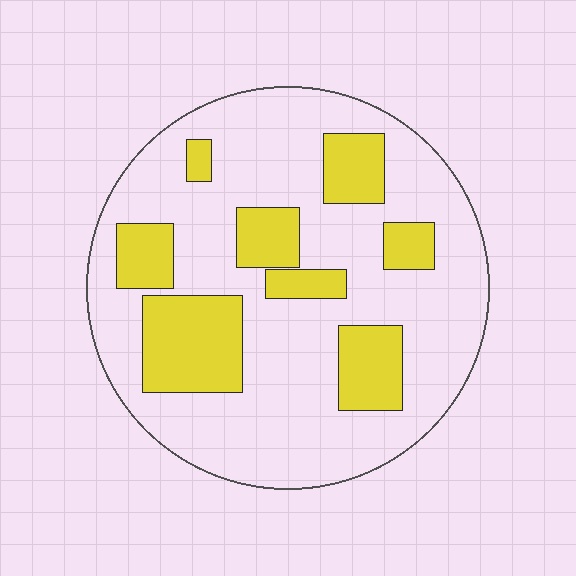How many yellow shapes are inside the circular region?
8.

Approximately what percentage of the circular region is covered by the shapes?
Approximately 25%.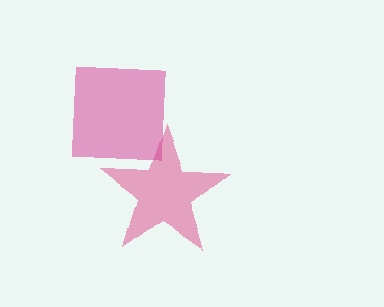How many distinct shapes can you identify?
There are 2 distinct shapes: a pink star, a magenta square.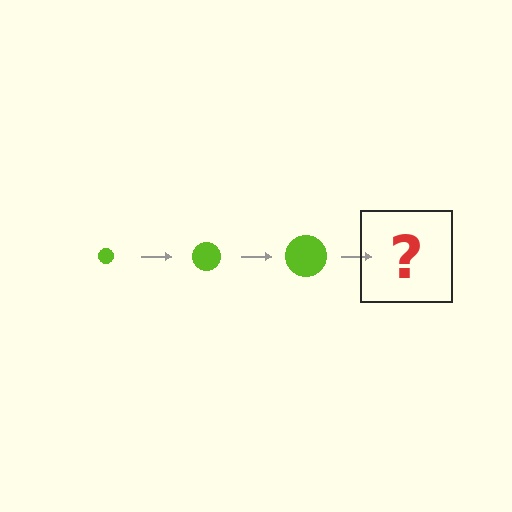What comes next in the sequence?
The next element should be a lime circle, larger than the previous one.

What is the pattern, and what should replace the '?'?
The pattern is that the circle gets progressively larger each step. The '?' should be a lime circle, larger than the previous one.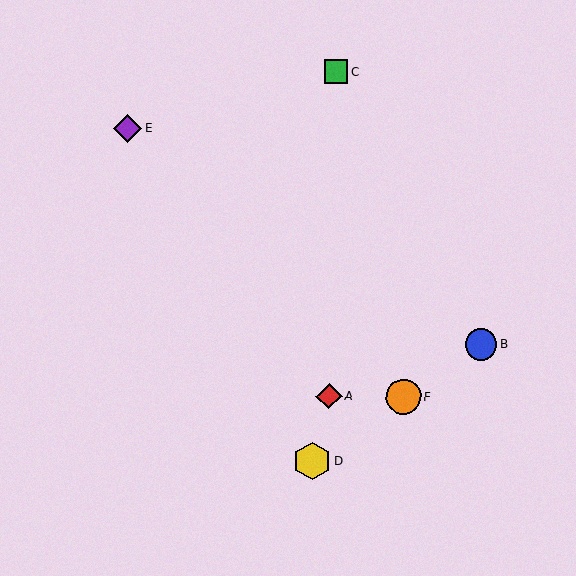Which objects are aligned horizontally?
Objects A, F are aligned horizontally.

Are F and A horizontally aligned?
Yes, both are at y≈397.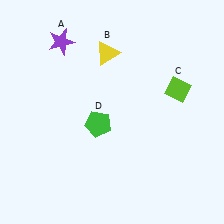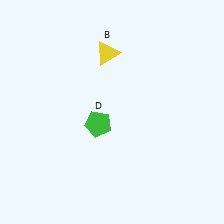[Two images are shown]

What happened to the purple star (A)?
The purple star (A) was removed in Image 2. It was in the top-left area of Image 1.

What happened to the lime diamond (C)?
The lime diamond (C) was removed in Image 2. It was in the top-right area of Image 1.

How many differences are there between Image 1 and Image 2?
There are 2 differences between the two images.